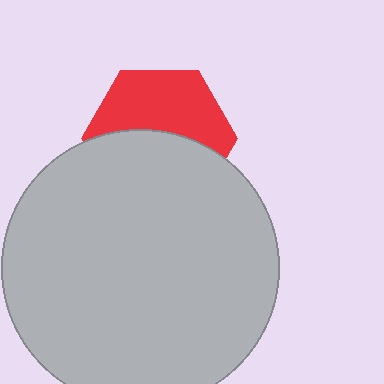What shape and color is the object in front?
The object in front is a light gray circle.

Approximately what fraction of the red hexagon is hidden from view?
Roughly 51% of the red hexagon is hidden behind the light gray circle.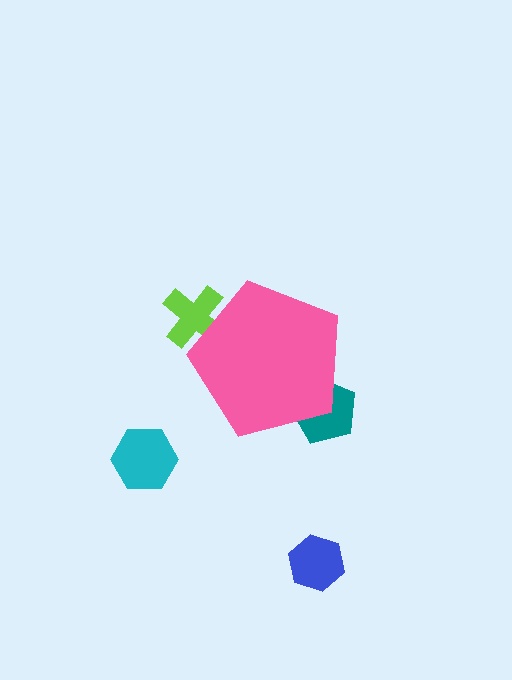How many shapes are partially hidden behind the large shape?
2 shapes are partially hidden.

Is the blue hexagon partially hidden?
No, the blue hexagon is fully visible.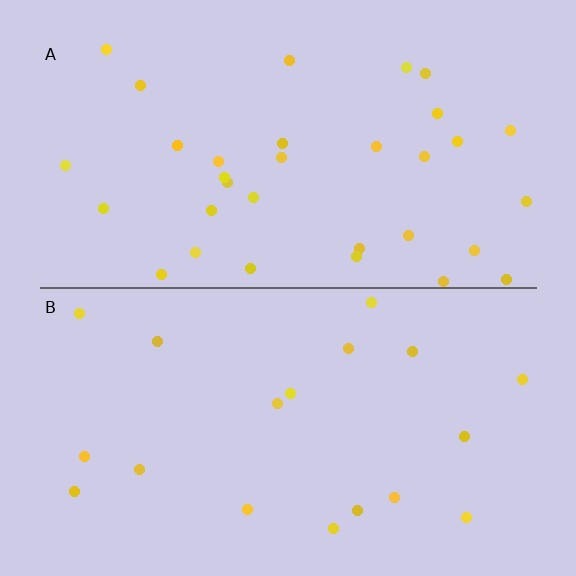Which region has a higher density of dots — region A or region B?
A (the top).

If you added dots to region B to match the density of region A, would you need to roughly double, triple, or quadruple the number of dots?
Approximately double.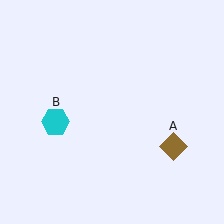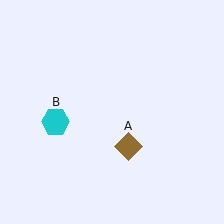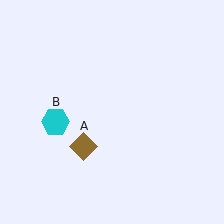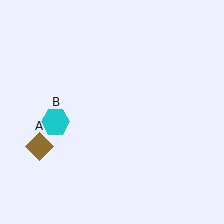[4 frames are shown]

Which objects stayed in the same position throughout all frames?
Cyan hexagon (object B) remained stationary.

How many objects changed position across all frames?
1 object changed position: brown diamond (object A).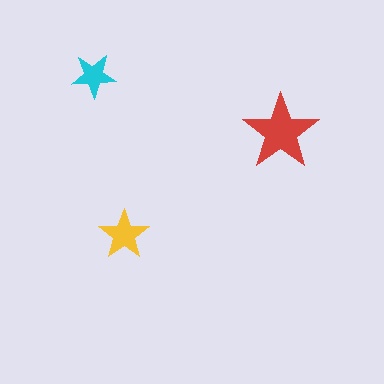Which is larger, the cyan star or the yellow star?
The yellow one.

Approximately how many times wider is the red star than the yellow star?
About 1.5 times wider.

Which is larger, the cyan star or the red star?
The red one.